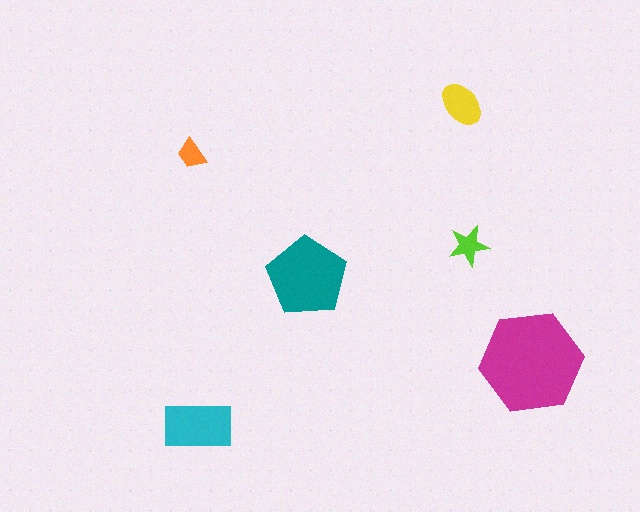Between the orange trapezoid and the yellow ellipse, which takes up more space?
The yellow ellipse.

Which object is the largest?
The magenta hexagon.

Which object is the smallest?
The orange trapezoid.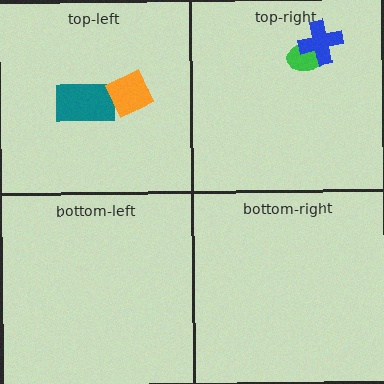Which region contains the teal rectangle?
The top-left region.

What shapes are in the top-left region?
The teal rectangle, the orange diamond.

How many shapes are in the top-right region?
2.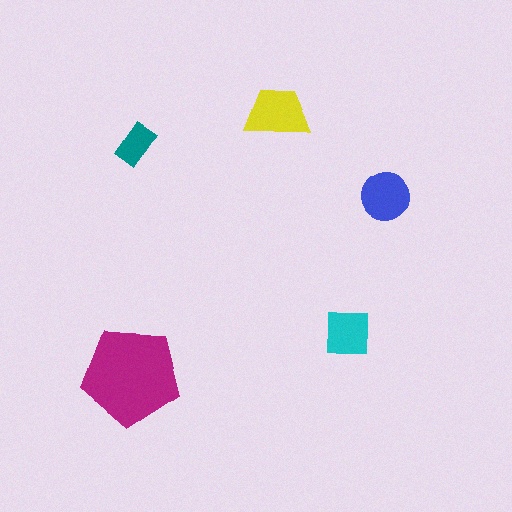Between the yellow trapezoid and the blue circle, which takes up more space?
The yellow trapezoid.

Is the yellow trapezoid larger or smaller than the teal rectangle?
Larger.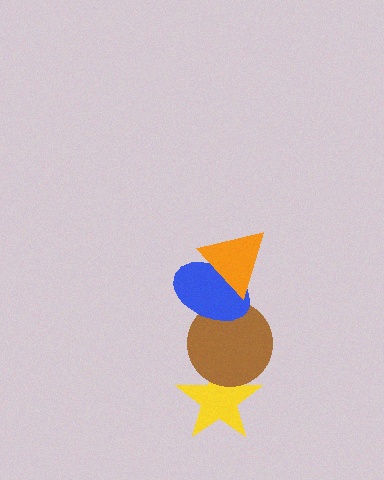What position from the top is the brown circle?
The brown circle is 3rd from the top.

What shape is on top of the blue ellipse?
The orange triangle is on top of the blue ellipse.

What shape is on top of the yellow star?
The brown circle is on top of the yellow star.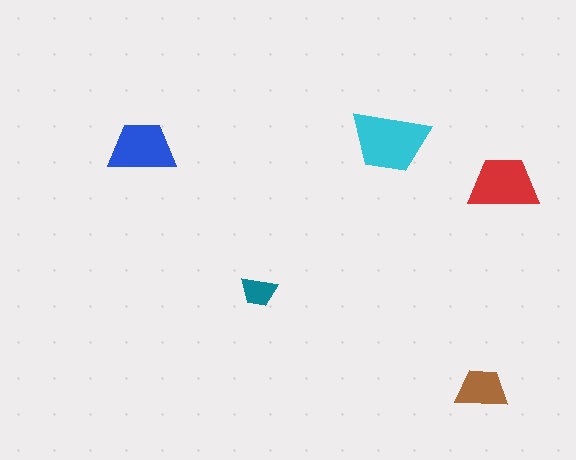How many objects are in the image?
There are 5 objects in the image.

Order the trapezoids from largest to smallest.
the cyan one, the red one, the blue one, the brown one, the teal one.